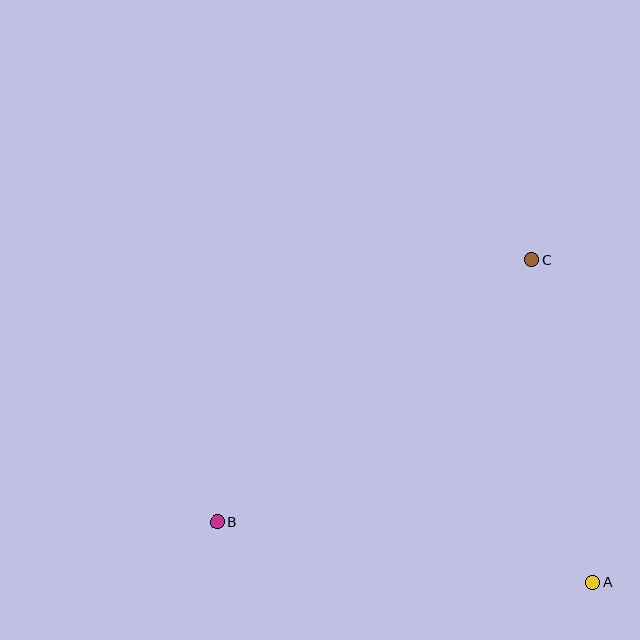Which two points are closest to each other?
Points A and C are closest to each other.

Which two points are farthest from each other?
Points B and C are farthest from each other.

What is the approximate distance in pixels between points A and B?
The distance between A and B is approximately 380 pixels.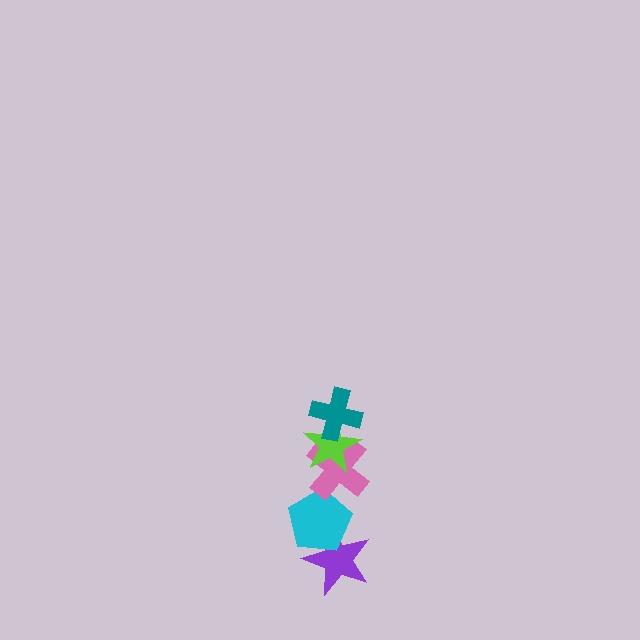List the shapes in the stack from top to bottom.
From top to bottom: the teal cross, the lime star, the pink cross, the cyan pentagon, the purple star.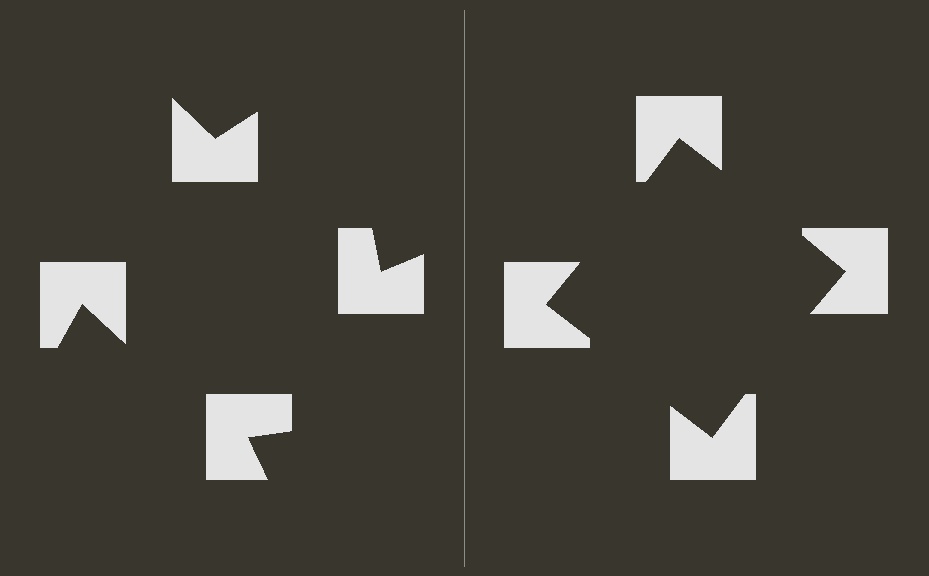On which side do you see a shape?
An illusory square appears on the right side. On the left side the wedge cuts are rotated, so no coherent shape forms.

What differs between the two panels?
The notched squares are positioned identically on both sides; only the wedge orientations differ. On the right they align to a square; on the left they are misaligned.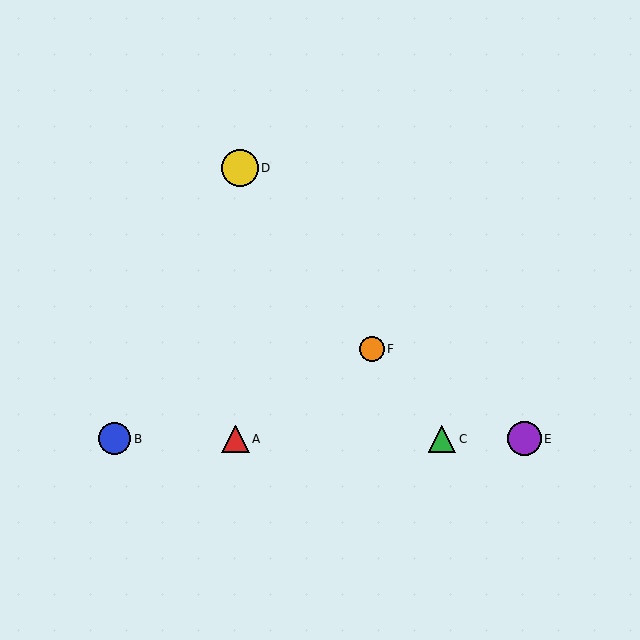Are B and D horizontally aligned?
No, B is at y≈439 and D is at y≈168.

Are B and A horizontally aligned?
Yes, both are at y≈439.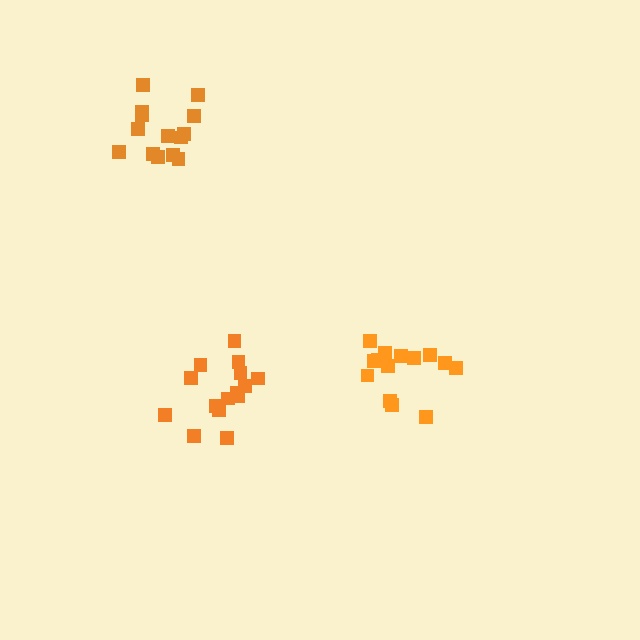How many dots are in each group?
Group 1: 14 dots, Group 2: 15 dots, Group 3: 14 dots (43 total).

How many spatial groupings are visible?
There are 3 spatial groupings.